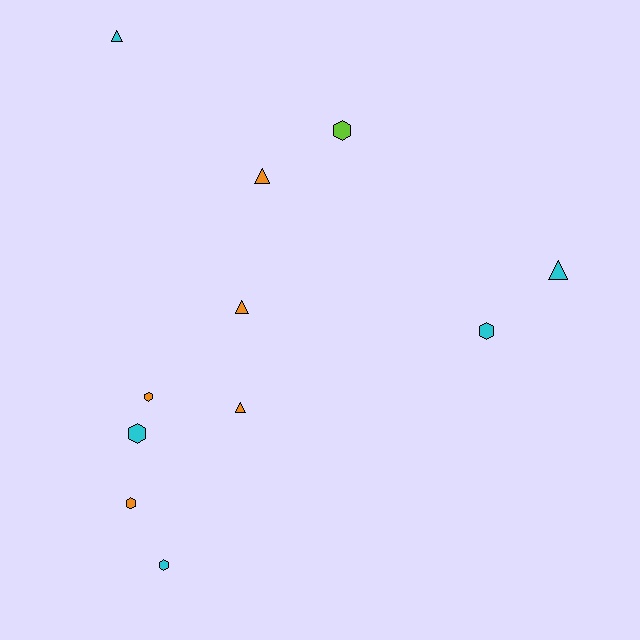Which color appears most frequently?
Cyan, with 5 objects.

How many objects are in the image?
There are 11 objects.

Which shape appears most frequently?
Hexagon, with 6 objects.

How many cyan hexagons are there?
There are 3 cyan hexagons.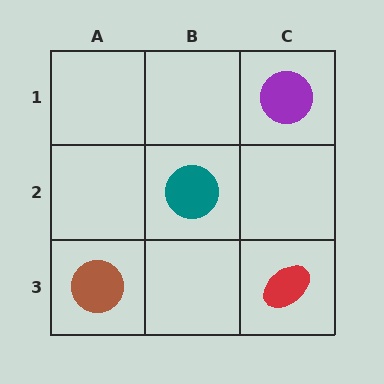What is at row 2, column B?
A teal circle.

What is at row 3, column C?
A red ellipse.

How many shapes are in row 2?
1 shape.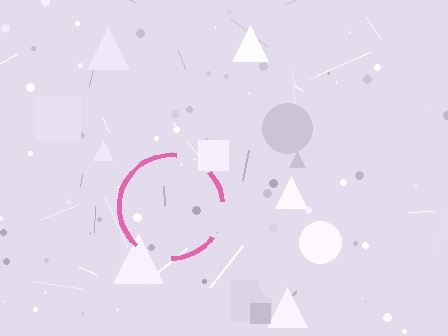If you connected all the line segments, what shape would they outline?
They would outline a circle.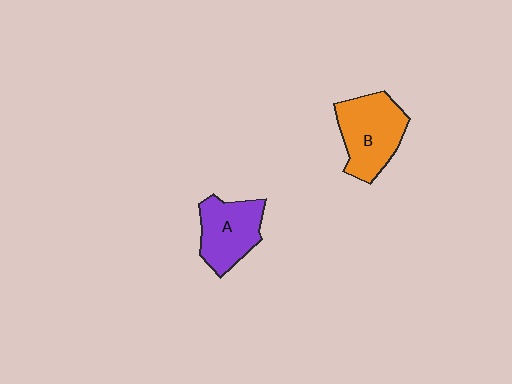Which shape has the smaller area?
Shape A (purple).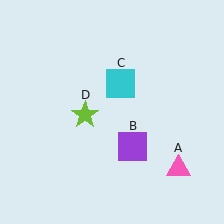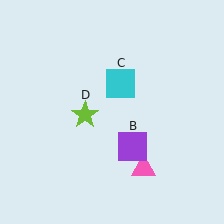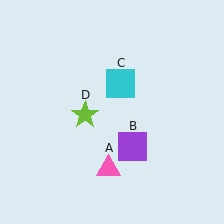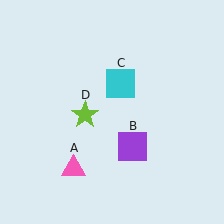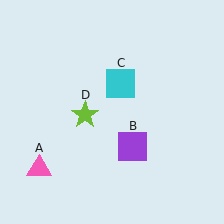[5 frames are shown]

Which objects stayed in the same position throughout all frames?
Purple square (object B) and cyan square (object C) and lime star (object D) remained stationary.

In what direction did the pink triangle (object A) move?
The pink triangle (object A) moved left.